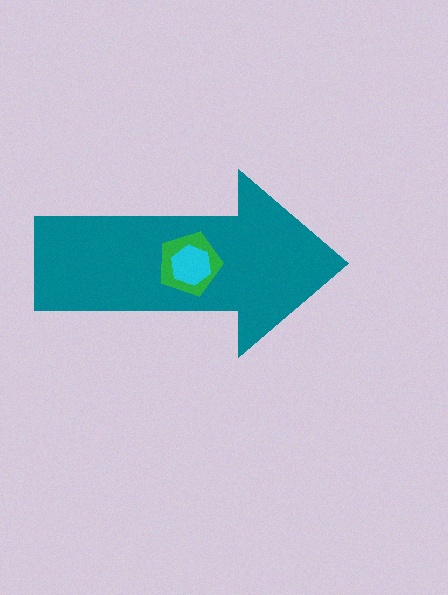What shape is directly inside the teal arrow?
The green pentagon.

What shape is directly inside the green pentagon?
The cyan hexagon.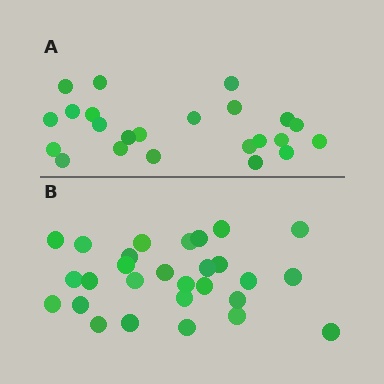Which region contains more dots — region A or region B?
Region B (the bottom region) has more dots.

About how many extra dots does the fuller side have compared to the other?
Region B has about 5 more dots than region A.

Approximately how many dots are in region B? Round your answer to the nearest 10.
About 30 dots. (The exact count is 28, which rounds to 30.)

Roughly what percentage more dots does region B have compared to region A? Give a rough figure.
About 20% more.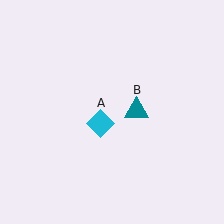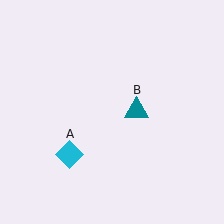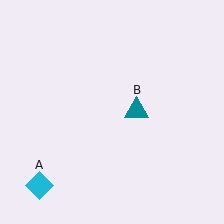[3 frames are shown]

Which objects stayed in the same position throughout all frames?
Teal triangle (object B) remained stationary.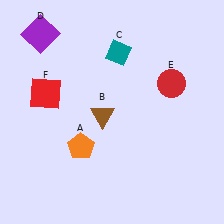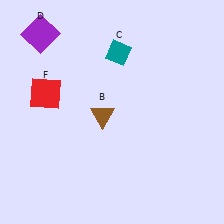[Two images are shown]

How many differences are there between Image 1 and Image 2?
There are 2 differences between the two images.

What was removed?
The red circle (E), the orange pentagon (A) were removed in Image 2.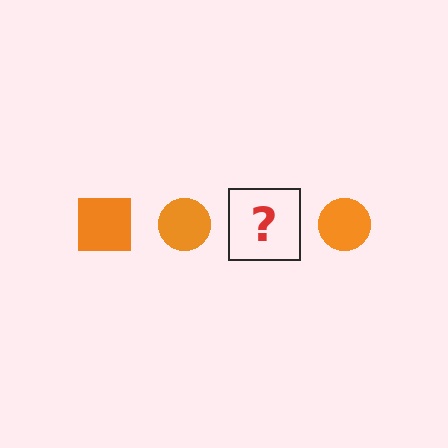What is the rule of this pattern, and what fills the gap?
The rule is that the pattern cycles through square, circle shapes in orange. The gap should be filled with an orange square.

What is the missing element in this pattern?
The missing element is an orange square.